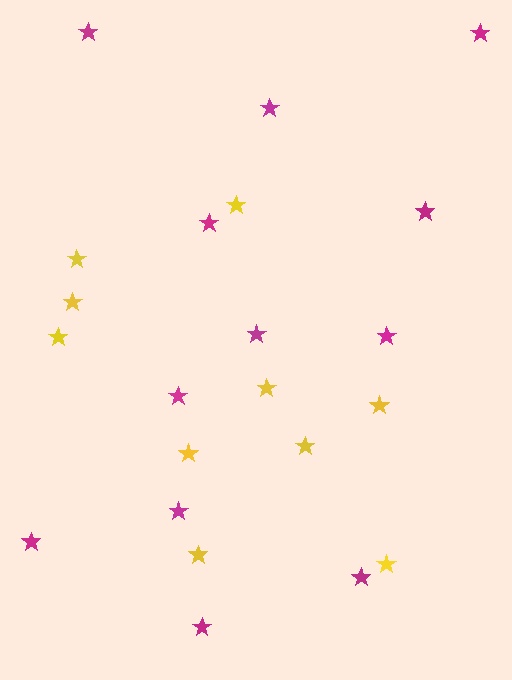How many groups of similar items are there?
There are 2 groups: one group of yellow stars (10) and one group of magenta stars (12).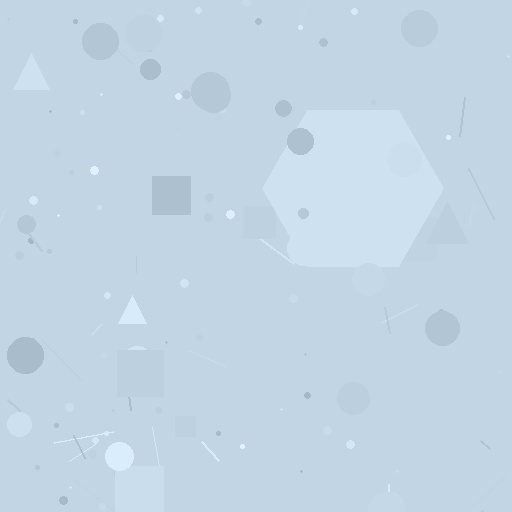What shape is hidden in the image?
A hexagon is hidden in the image.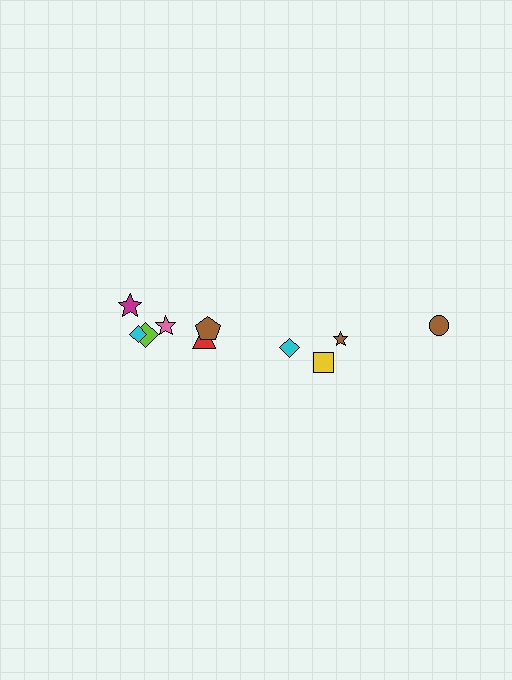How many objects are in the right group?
There are 4 objects.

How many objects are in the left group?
There are 6 objects.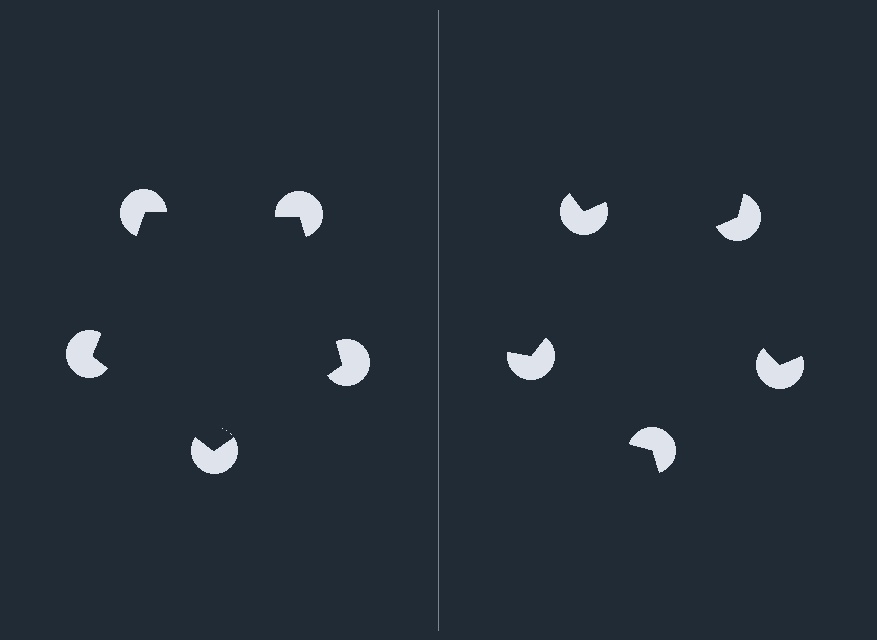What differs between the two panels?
The pac-man discs are positioned identically on both sides; only the wedge orientations differ. On the left they align to a pentagon; on the right they are misaligned.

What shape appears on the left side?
An illusory pentagon.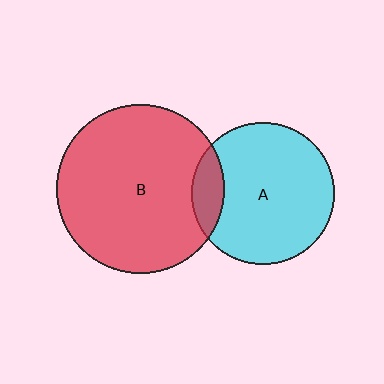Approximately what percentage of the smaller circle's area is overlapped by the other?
Approximately 15%.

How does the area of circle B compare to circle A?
Approximately 1.4 times.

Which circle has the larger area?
Circle B (red).